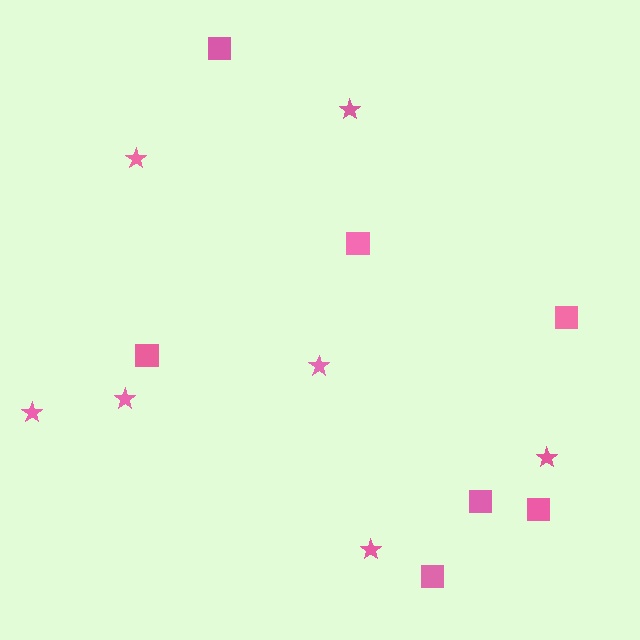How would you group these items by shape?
There are 2 groups: one group of squares (7) and one group of stars (7).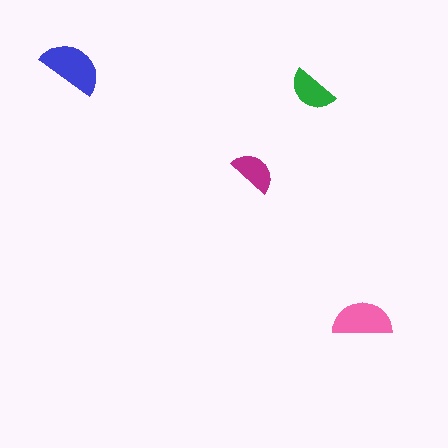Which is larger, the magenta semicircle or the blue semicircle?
The blue one.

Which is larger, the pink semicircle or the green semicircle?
The pink one.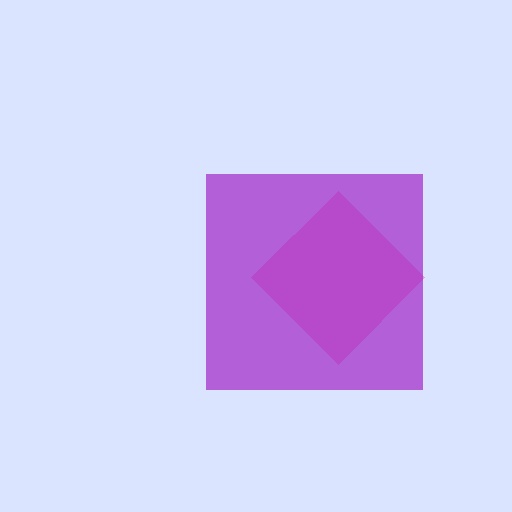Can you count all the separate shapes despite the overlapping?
Yes, there are 2 separate shapes.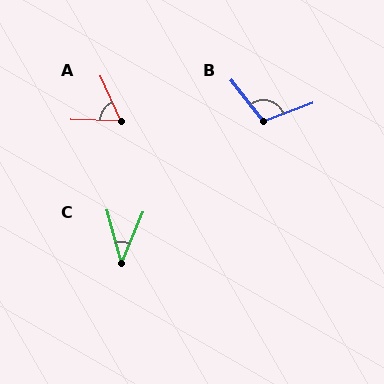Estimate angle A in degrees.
Approximately 65 degrees.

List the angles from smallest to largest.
C (38°), A (65°), B (108°).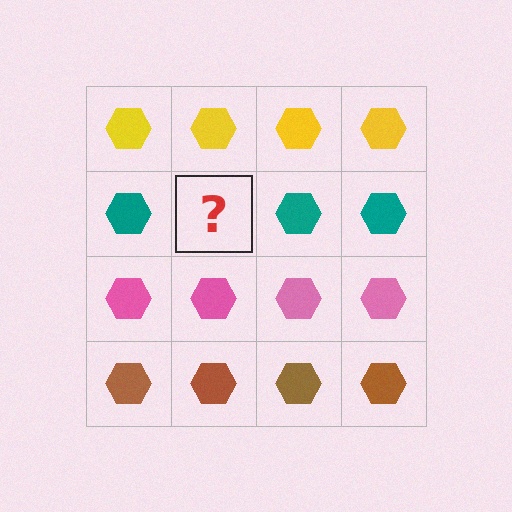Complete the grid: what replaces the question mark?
The question mark should be replaced with a teal hexagon.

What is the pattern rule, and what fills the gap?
The rule is that each row has a consistent color. The gap should be filled with a teal hexagon.